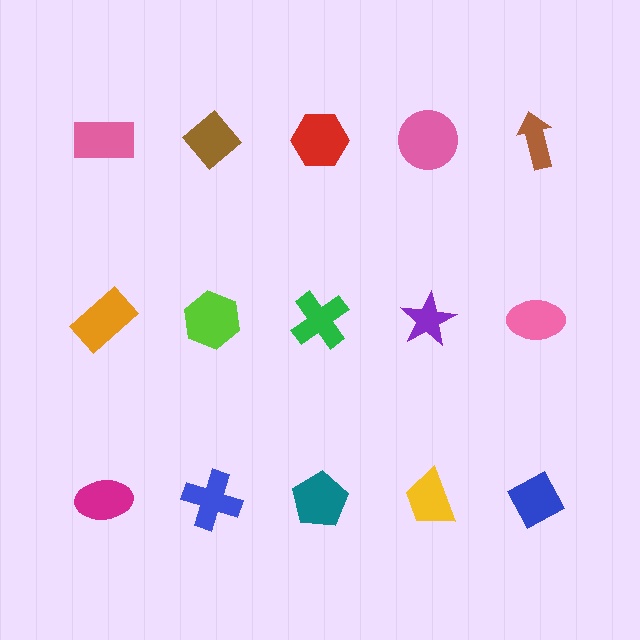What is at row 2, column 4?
A purple star.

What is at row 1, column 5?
A brown arrow.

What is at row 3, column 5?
A blue diamond.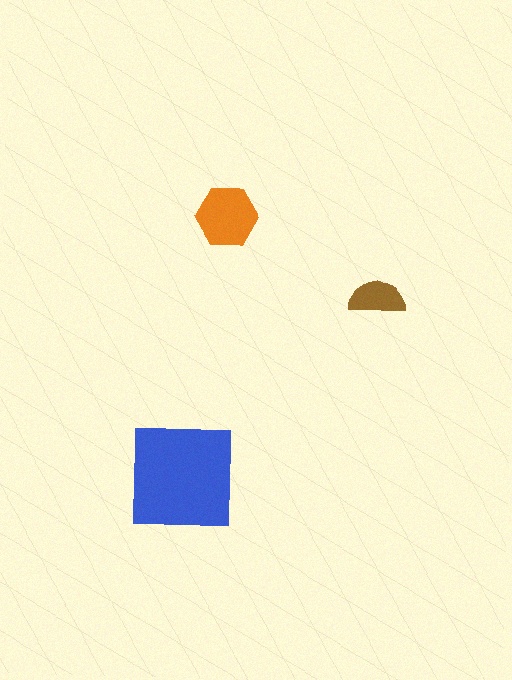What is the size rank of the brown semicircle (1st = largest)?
3rd.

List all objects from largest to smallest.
The blue square, the orange hexagon, the brown semicircle.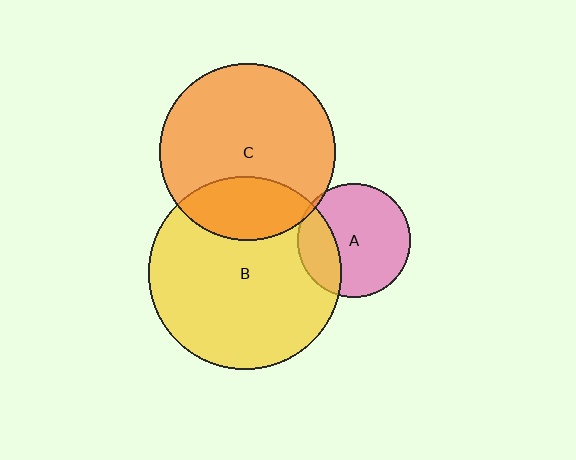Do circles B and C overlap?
Yes.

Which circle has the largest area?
Circle B (yellow).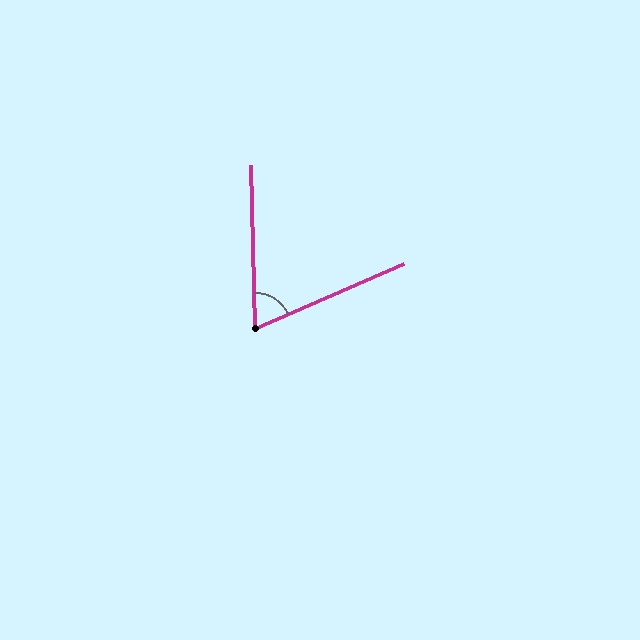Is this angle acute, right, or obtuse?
It is acute.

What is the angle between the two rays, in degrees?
Approximately 68 degrees.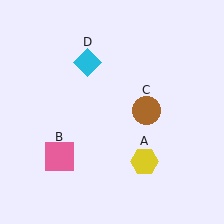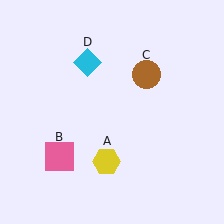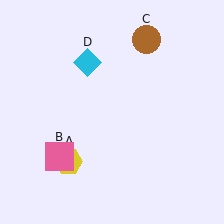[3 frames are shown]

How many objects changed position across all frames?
2 objects changed position: yellow hexagon (object A), brown circle (object C).